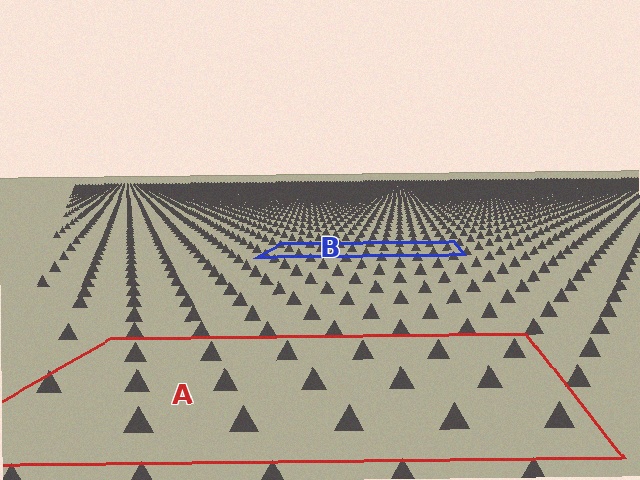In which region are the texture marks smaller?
The texture marks are smaller in region B, because it is farther away.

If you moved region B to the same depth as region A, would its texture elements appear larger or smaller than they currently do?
They would appear larger. At a closer depth, the same texture elements are projected at a bigger on-screen size.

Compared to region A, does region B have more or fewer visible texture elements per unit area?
Region B has more texture elements per unit area — they are packed more densely because it is farther away.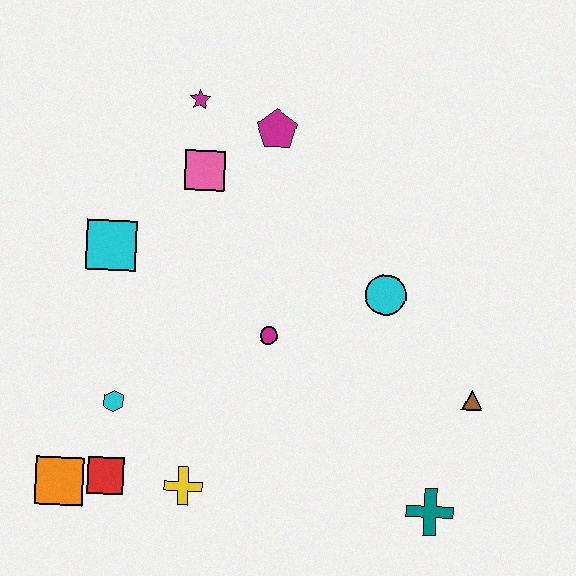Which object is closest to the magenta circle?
The cyan circle is closest to the magenta circle.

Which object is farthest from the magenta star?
The teal cross is farthest from the magenta star.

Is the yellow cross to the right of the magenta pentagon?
No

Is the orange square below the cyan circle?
Yes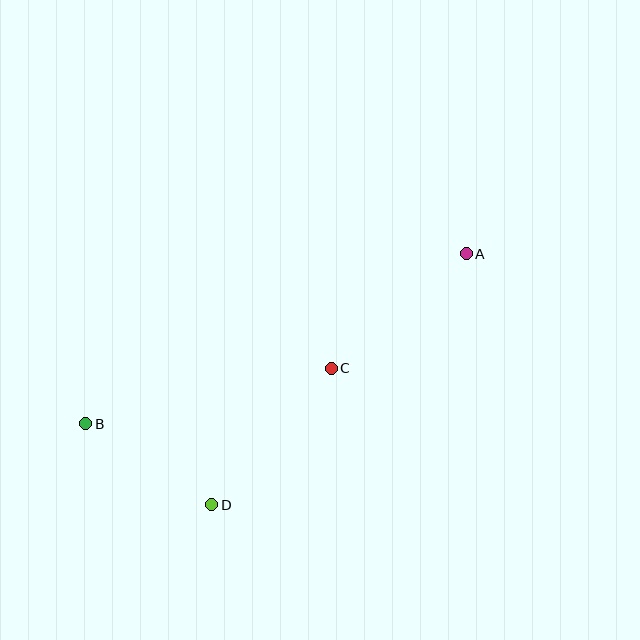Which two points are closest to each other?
Points B and D are closest to each other.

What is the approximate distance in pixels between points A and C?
The distance between A and C is approximately 177 pixels.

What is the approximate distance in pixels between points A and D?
The distance between A and D is approximately 357 pixels.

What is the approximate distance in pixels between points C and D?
The distance between C and D is approximately 181 pixels.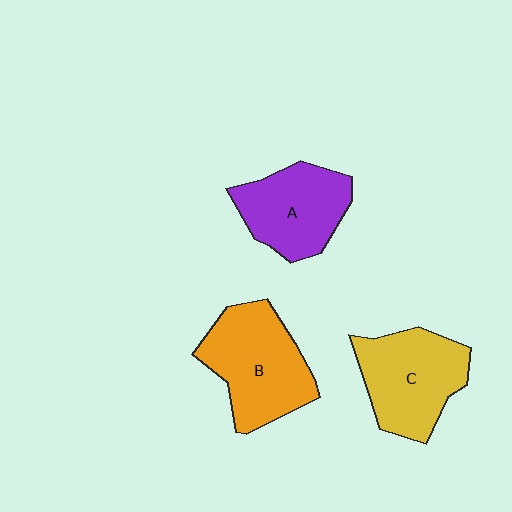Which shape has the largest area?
Shape B (orange).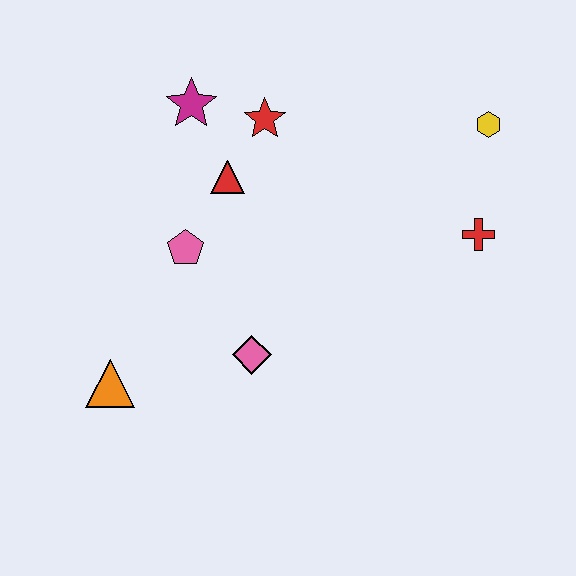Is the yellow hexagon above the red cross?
Yes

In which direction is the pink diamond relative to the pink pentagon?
The pink diamond is below the pink pentagon.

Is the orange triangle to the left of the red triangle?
Yes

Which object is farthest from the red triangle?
The yellow hexagon is farthest from the red triangle.